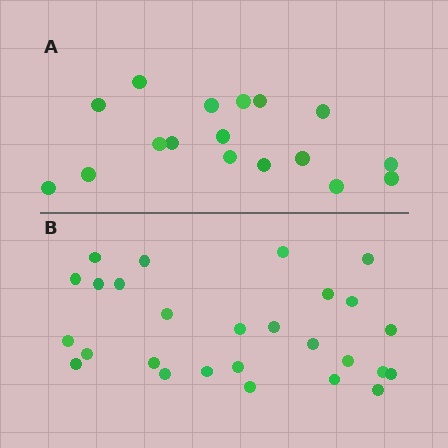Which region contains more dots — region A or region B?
Region B (the bottom region) has more dots.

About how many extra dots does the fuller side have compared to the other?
Region B has roughly 10 or so more dots than region A.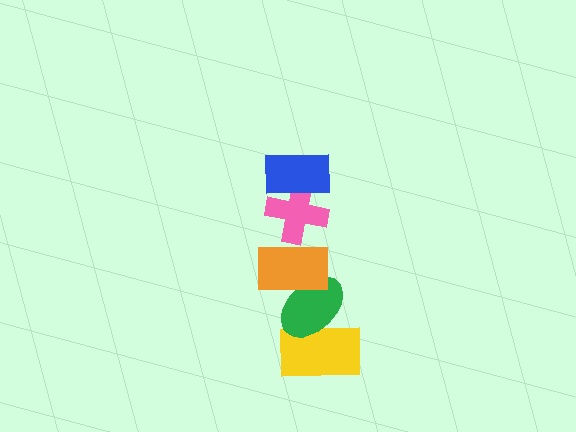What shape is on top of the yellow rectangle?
The green ellipse is on top of the yellow rectangle.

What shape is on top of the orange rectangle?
The pink cross is on top of the orange rectangle.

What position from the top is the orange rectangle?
The orange rectangle is 3rd from the top.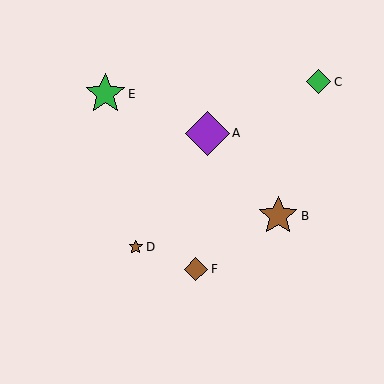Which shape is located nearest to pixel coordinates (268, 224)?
The brown star (labeled B) at (278, 216) is nearest to that location.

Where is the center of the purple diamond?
The center of the purple diamond is at (207, 133).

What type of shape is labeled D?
Shape D is a brown star.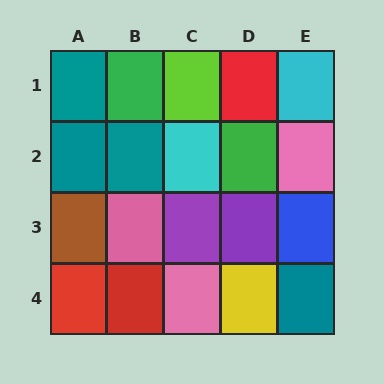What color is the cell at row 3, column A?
Brown.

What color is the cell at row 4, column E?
Teal.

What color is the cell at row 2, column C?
Cyan.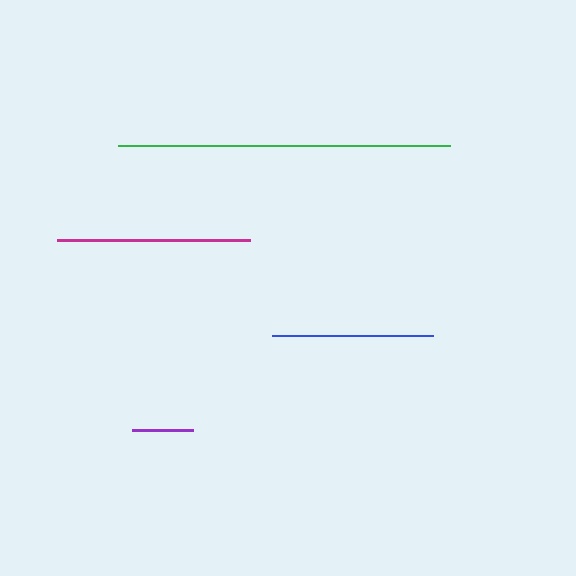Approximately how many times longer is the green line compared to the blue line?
The green line is approximately 2.1 times the length of the blue line.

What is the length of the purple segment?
The purple segment is approximately 60 pixels long.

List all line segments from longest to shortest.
From longest to shortest: green, magenta, blue, purple.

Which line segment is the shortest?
The purple line is the shortest at approximately 60 pixels.